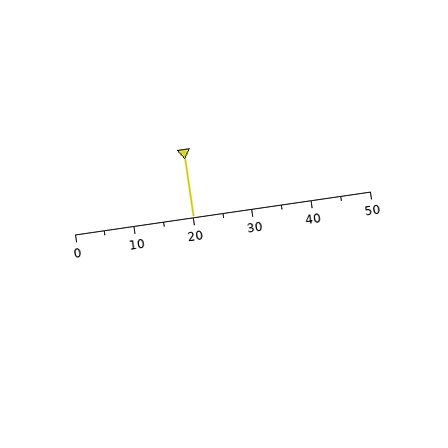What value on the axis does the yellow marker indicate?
The marker indicates approximately 20.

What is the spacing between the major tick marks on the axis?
The major ticks are spaced 10 apart.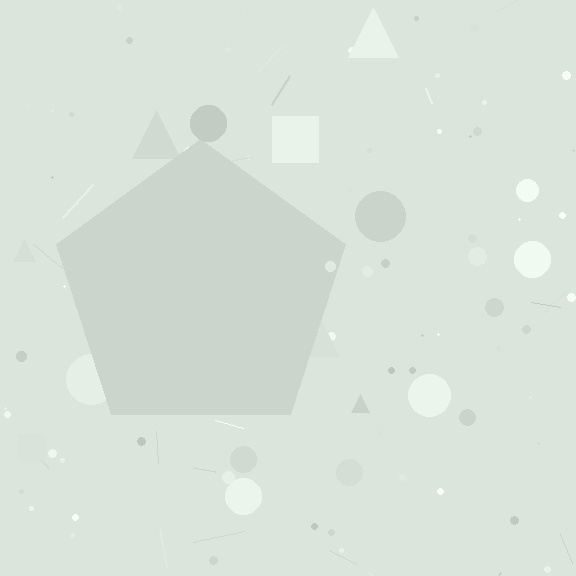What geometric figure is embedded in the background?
A pentagon is embedded in the background.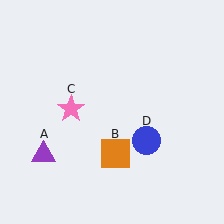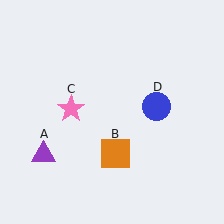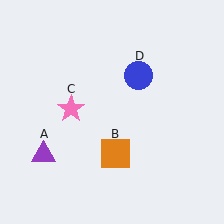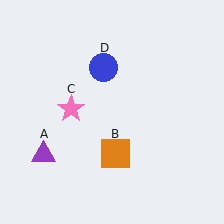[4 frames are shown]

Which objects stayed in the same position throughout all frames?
Purple triangle (object A) and orange square (object B) and pink star (object C) remained stationary.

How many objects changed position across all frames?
1 object changed position: blue circle (object D).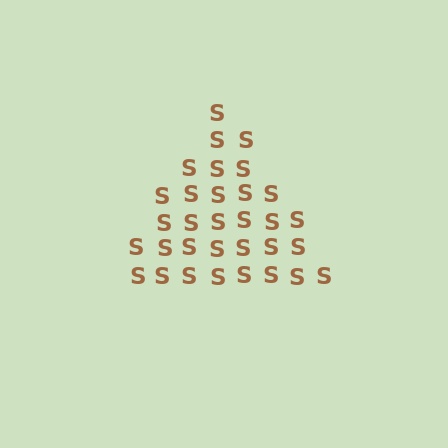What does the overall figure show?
The overall figure shows a triangle.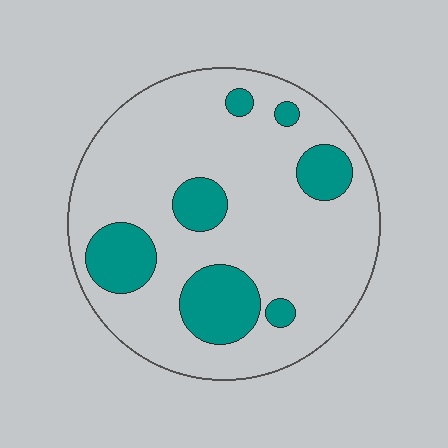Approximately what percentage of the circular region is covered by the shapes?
Approximately 20%.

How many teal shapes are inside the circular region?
7.